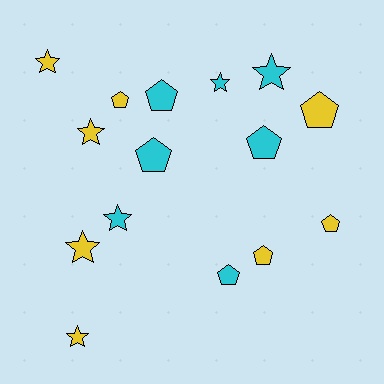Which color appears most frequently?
Yellow, with 8 objects.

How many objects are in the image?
There are 15 objects.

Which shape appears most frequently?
Pentagon, with 8 objects.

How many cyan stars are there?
There are 3 cyan stars.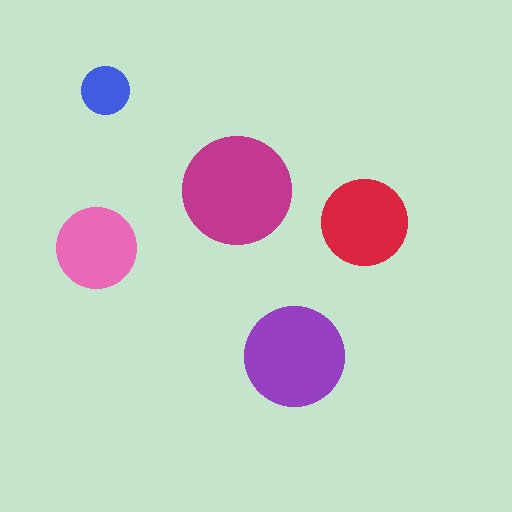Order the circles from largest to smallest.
the magenta one, the purple one, the red one, the pink one, the blue one.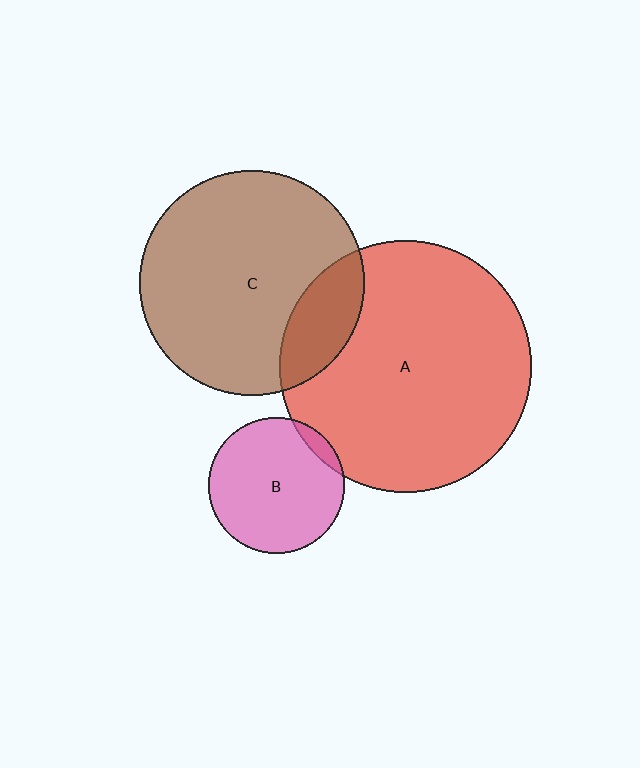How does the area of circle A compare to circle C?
Approximately 1.3 times.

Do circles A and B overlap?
Yes.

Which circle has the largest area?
Circle A (red).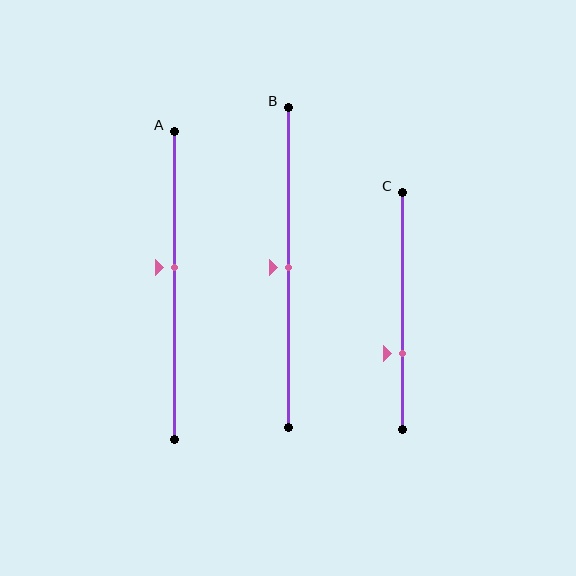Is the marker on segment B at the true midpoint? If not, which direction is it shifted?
Yes, the marker on segment B is at the true midpoint.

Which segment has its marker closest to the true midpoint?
Segment B has its marker closest to the true midpoint.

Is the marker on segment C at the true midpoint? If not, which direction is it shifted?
No, the marker on segment C is shifted downward by about 18% of the segment length.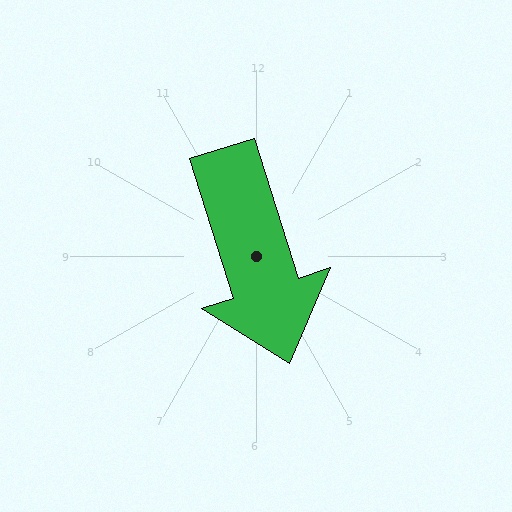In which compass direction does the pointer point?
South.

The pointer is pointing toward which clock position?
Roughly 5 o'clock.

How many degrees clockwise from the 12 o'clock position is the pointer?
Approximately 162 degrees.